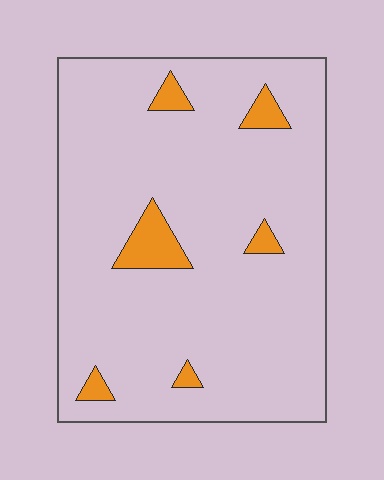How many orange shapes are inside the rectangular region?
6.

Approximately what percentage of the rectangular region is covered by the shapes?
Approximately 5%.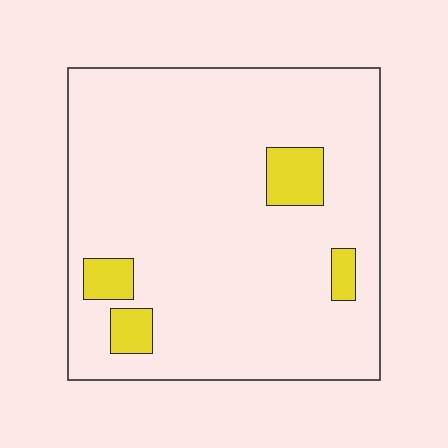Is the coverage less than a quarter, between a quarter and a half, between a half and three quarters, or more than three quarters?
Less than a quarter.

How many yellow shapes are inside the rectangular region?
4.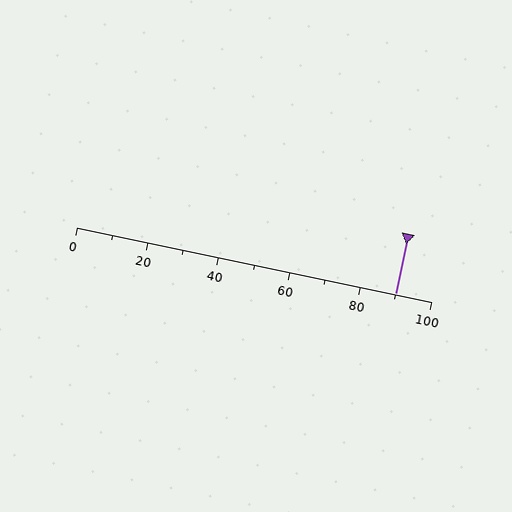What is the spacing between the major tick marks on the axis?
The major ticks are spaced 20 apart.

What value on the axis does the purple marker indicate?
The marker indicates approximately 90.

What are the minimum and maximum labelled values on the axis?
The axis runs from 0 to 100.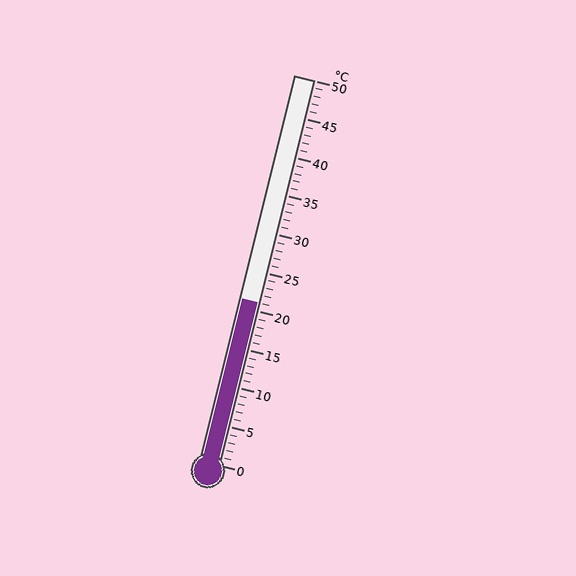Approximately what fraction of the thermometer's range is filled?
The thermometer is filled to approximately 40% of its range.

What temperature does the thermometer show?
The thermometer shows approximately 21°C.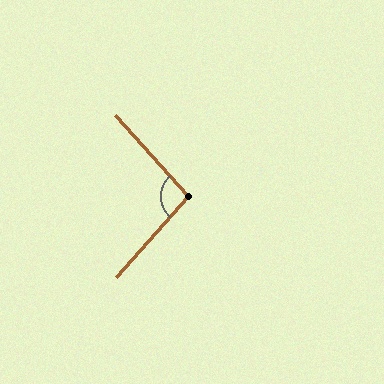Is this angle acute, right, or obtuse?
It is obtuse.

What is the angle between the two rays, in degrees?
Approximately 97 degrees.